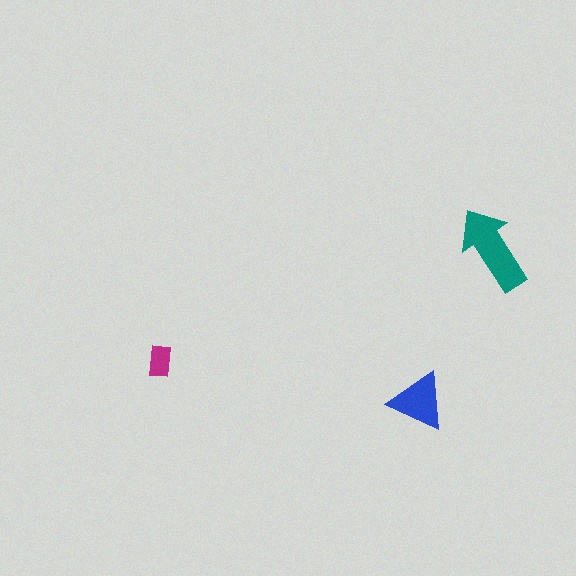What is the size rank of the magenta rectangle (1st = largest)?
3rd.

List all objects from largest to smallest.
The teal arrow, the blue triangle, the magenta rectangle.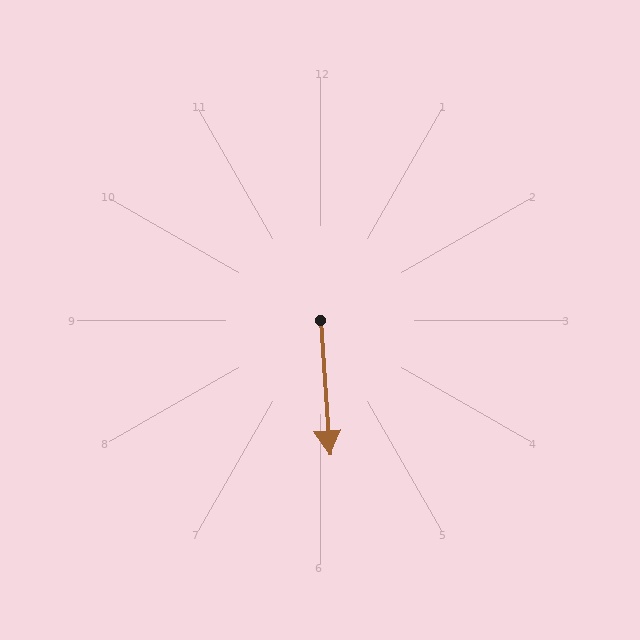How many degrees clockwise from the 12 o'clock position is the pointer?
Approximately 176 degrees.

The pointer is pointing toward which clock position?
Roughly 6 o'clock.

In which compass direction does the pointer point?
South.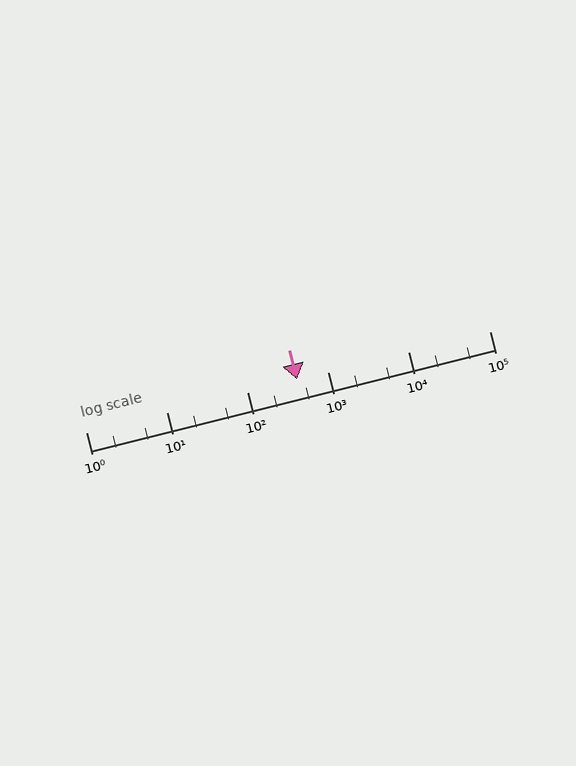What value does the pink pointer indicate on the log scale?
The pointer indicates approximately 410.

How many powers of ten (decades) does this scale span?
The scale spans 5 decades, from 1 to 100000.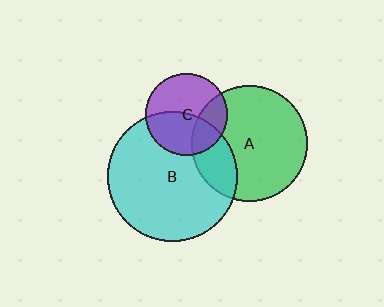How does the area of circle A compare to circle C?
Approximately 2.0 times.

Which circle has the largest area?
Circle B (cyan).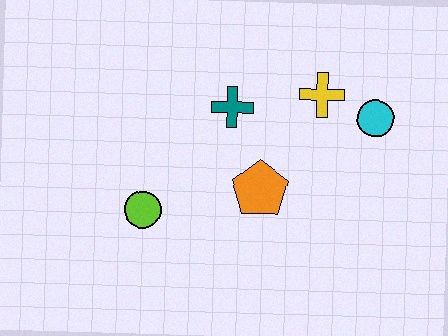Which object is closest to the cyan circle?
The yellow cross is closest to the cyan circle.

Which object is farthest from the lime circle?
The cyan circle is farthest from the lime circle.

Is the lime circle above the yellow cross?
No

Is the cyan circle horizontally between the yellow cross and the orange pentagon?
No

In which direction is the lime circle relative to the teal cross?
The lime circle is below the teal cross.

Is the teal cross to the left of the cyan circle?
Yes